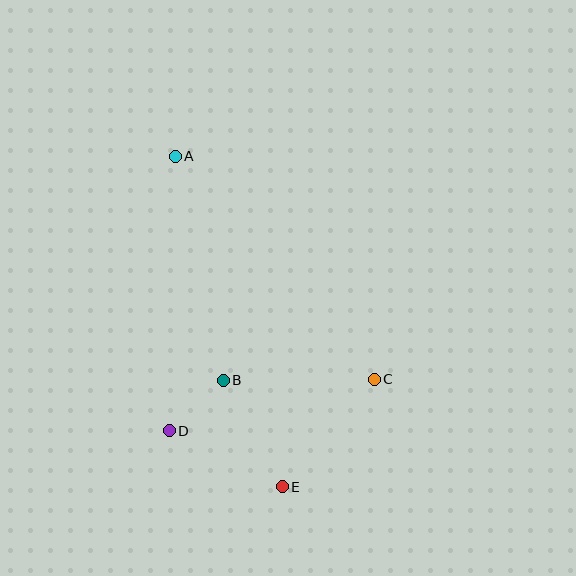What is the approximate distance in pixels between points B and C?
The distance between B and C is approximately 151 pixels.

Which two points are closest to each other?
Points B and D are closest to each other.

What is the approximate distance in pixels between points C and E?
The distance between C and E is approximately 142 pixels.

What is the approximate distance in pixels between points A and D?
The distance between A and D is approximately 274 pixels.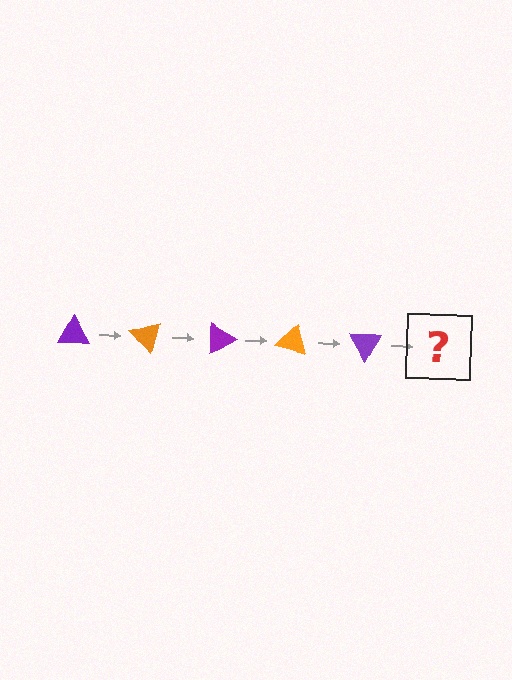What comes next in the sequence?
The next element should be an orange triangle, rotated 225 degrees from the start.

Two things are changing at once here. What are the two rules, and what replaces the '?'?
The two rules are that it rotates 45 degrees each step and the color cycles through purple and orange. The '?' should be an orange triangle, rotated 225 degrees from the start.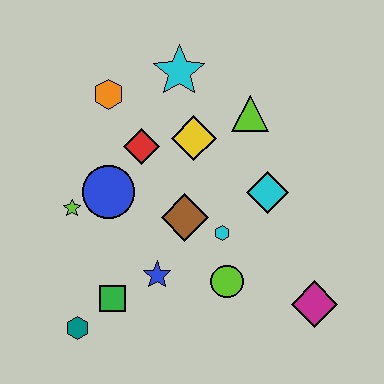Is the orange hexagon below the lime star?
No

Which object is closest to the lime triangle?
The yellow diamond is closest to the lime triangle.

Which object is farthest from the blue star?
The cyan star is farthest from the blue star.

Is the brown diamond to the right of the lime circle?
No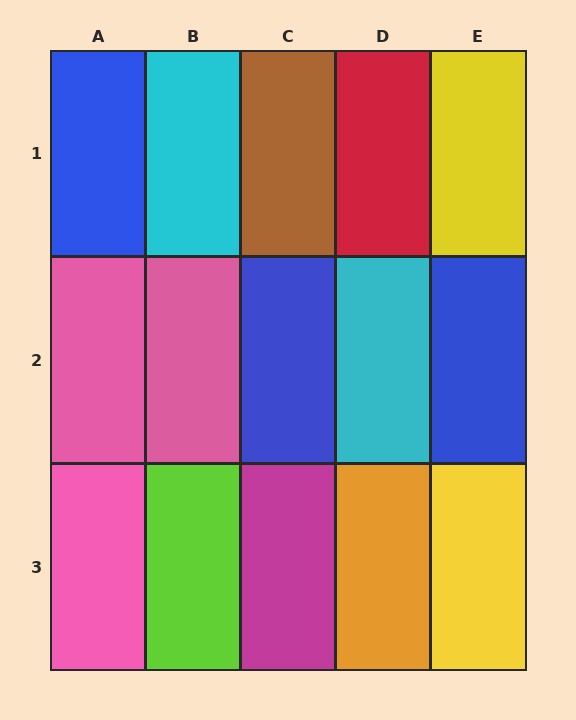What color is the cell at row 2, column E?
Blue.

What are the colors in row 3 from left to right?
Pink, lime, magenta, orange, yellow.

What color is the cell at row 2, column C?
Blue.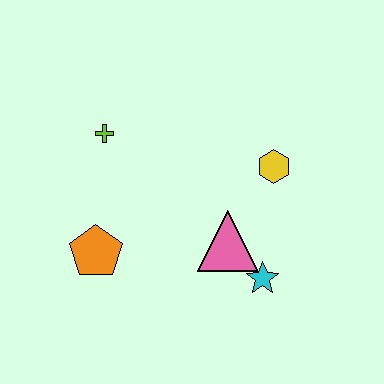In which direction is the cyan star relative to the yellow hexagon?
The cyan star is below the yellow hexagon.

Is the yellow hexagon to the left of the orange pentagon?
No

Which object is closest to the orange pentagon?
The lime cross is closest to the orange pentagon.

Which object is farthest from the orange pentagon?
The yellow hexagon is farthest from the orange pentagon.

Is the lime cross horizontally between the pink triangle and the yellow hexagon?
No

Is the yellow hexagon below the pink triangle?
No